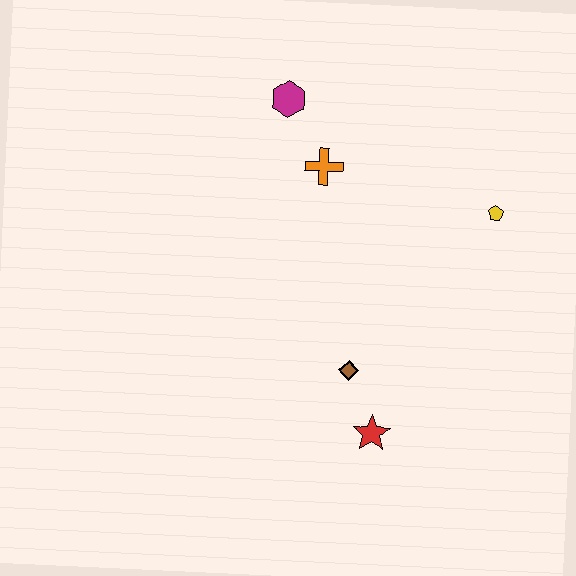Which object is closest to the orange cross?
The magenta hexagon is closest to the orange cross.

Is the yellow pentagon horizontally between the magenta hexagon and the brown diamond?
No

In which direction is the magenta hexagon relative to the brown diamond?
The magenta hexagon is above the brown diamond.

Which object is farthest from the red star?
The magenta hexagon is farthest from the red star.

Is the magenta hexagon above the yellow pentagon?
Yes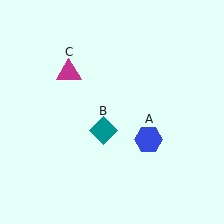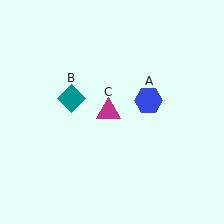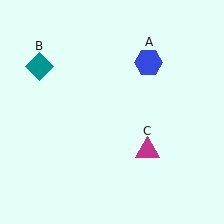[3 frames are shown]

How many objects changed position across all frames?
3 objects changed position: blue hexagon (object A), teal diamond (object B), magenta triangle (object C).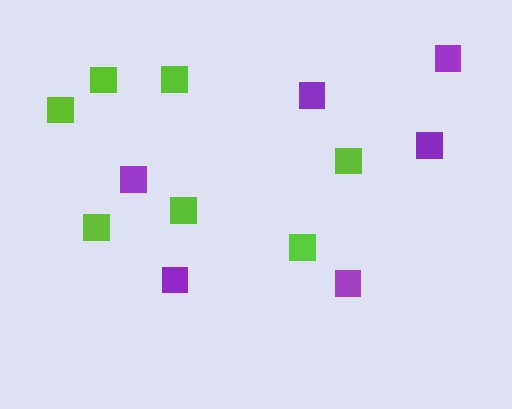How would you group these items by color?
There are 2 groups: one group of lime squares (7) and one group of purple squares (6).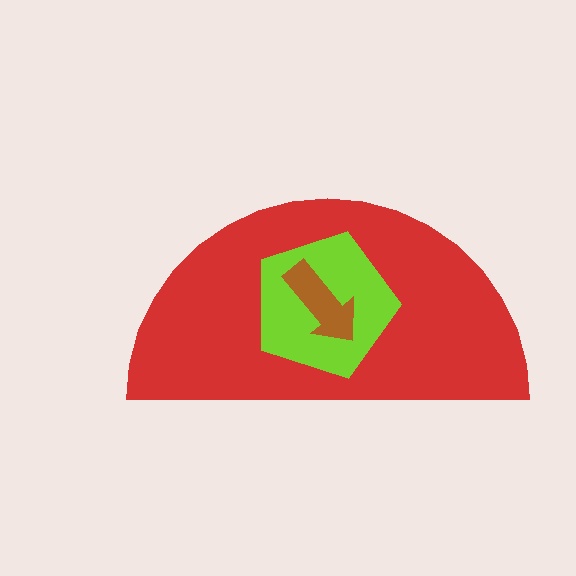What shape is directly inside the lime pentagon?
The brown arrow.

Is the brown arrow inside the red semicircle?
Yes.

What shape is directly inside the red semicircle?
The lime pentagon.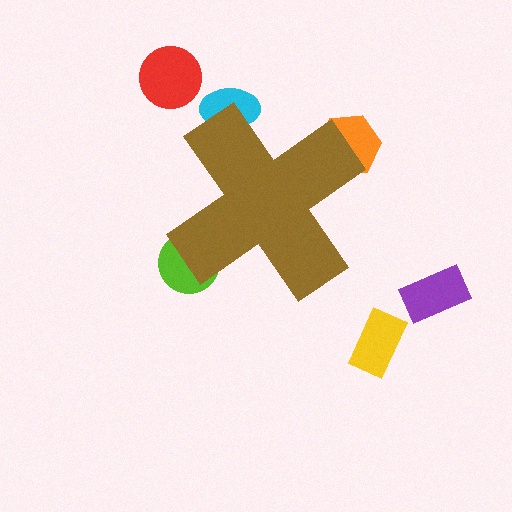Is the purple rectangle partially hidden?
No, the purple rectangle is fully visible.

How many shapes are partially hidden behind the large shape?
3 shapes are partially hidden.